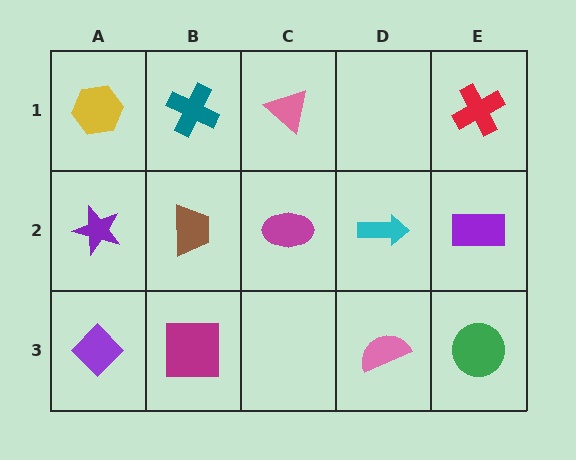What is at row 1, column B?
A teal cross.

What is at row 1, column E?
A red cross.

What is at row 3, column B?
A magenta square.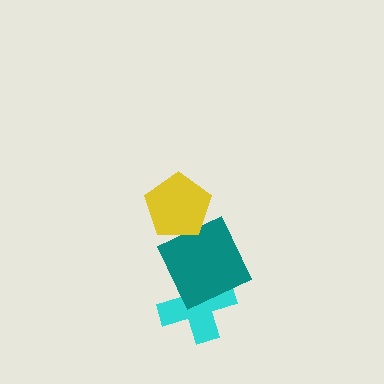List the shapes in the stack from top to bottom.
From top to bottom: the yellow pentagon, the teal square, the cyan cross.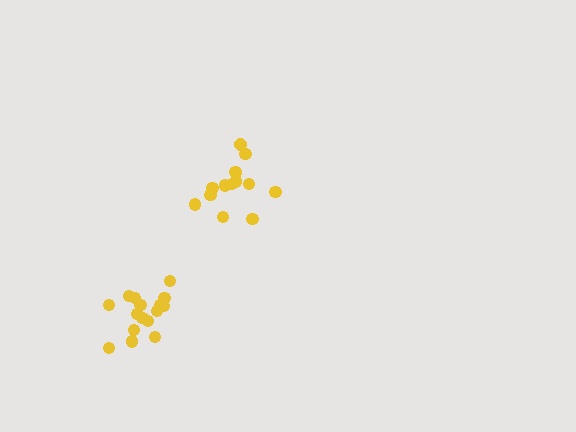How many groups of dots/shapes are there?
There are 2 groups.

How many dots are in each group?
Group 1: 16 dots, Group 2: 14 dots (30 total).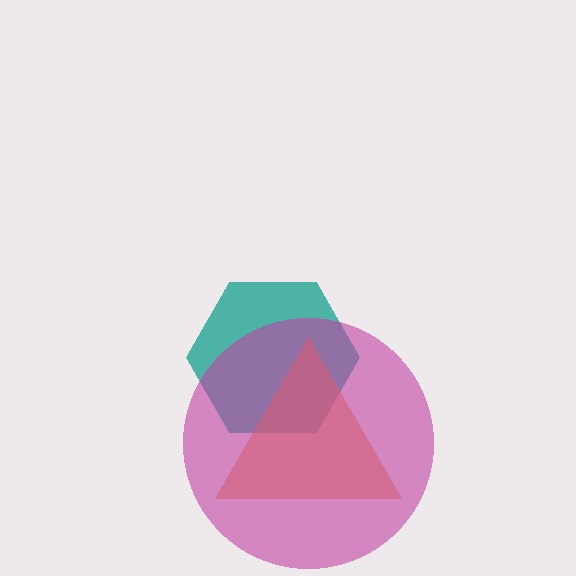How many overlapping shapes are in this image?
There are 3 overlapping shapes in the image.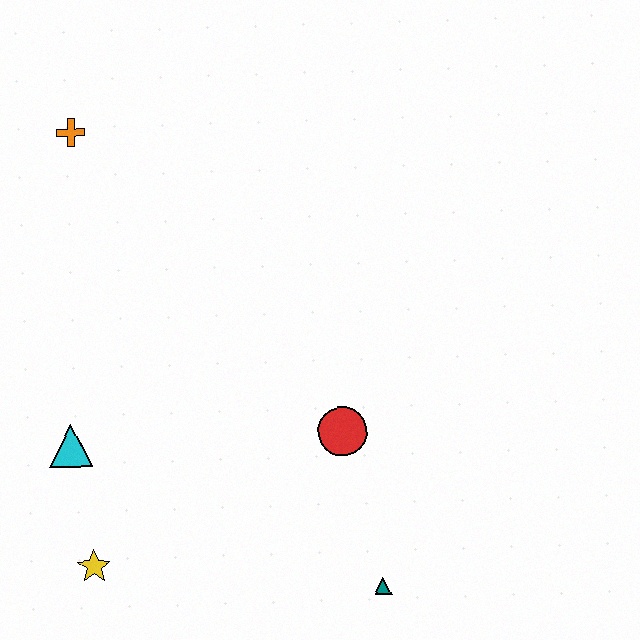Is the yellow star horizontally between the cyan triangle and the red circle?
Yes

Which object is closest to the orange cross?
The cyan triangle is closest to the orange cross.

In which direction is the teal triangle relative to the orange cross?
The teal triangle is below the orange cross.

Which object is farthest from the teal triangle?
The orange cross is farthest from the teal triangle.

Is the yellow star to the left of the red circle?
Yes